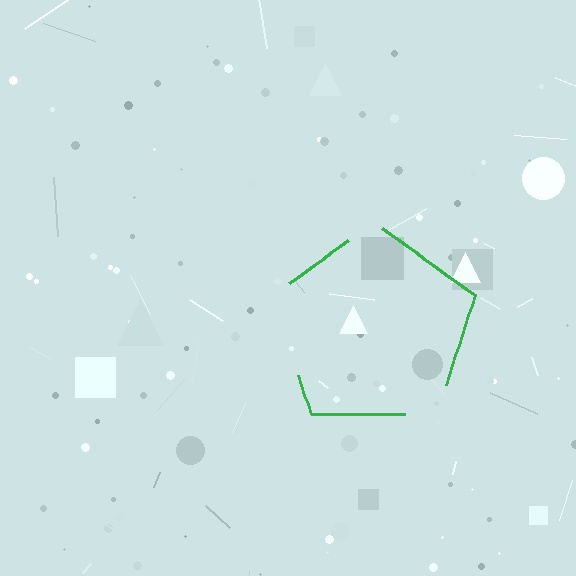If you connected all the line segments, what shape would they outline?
They would outline a pentagon.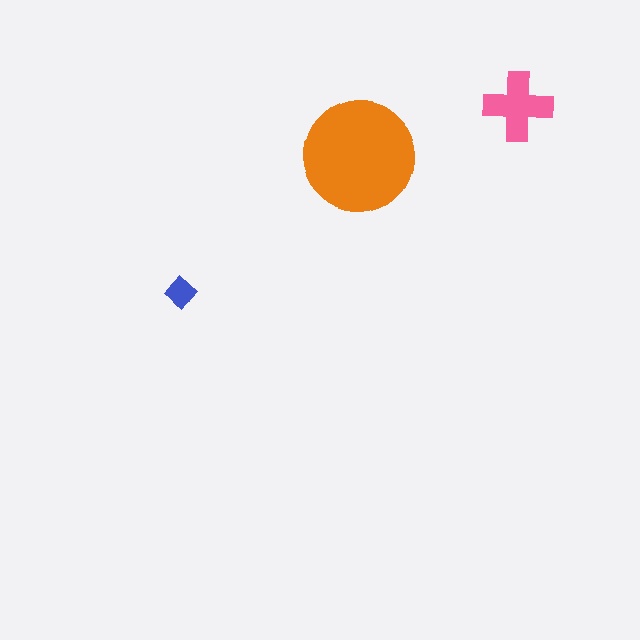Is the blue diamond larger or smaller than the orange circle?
Smaller.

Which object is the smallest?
The blue diamond.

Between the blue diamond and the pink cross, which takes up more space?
The pink cross.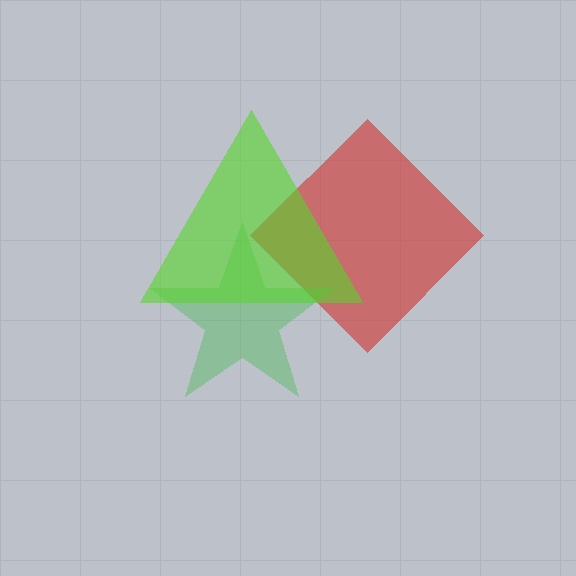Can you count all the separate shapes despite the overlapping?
Yes, there are 3 separate shapes.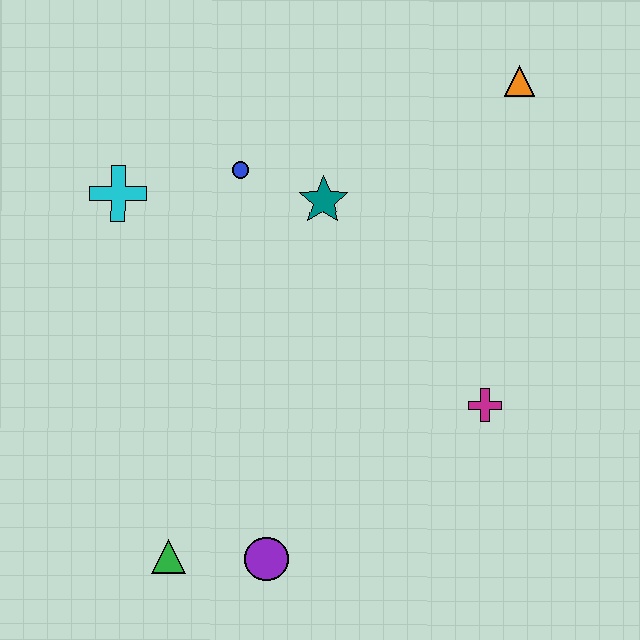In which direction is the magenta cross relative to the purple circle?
The magenta cross is to the right of the purple circle.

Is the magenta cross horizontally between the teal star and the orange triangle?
Yes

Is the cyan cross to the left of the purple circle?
Yes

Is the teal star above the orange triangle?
No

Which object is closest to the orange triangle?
The teal star is closest to the orange triangle.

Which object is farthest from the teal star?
The green triangle is farthest from the teal star.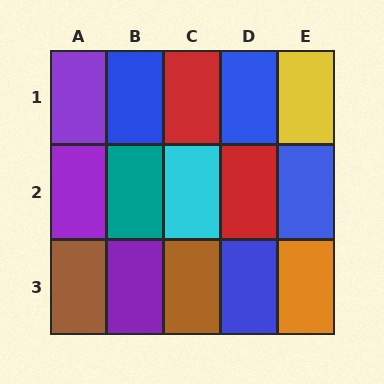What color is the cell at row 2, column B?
Teal.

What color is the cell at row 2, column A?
Purple.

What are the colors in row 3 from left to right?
Brown, purple, brown, blue, orange.